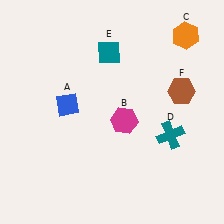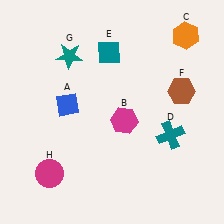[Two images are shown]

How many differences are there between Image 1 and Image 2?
There are 2 differences between the two images.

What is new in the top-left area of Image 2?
A teal star (G) was added in the top-left area of Image 2.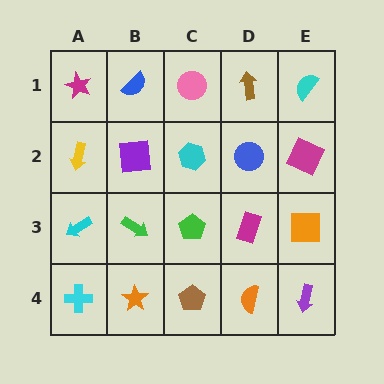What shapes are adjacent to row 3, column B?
A purple square (row 2, column B), an orange star (row 4, column B), a cyan arrow (row 3, column A), a green pentagon (row 3, column C).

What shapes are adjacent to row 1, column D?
A blue circle (row 2, column D), a pink circle (row 1, column C), a cyan semicircle (row 1, column E).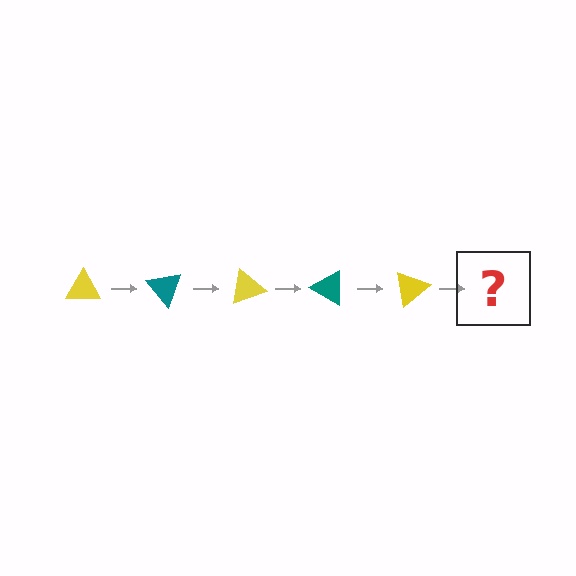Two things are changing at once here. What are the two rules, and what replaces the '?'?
The two rules are that it rotates 50 degrees each step and the color cycles through yellow and teal. The '?' should be a teal triangle, rotated 250 degrees from the start.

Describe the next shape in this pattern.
It should be a teal triangle, rotated 250 degrees from the start.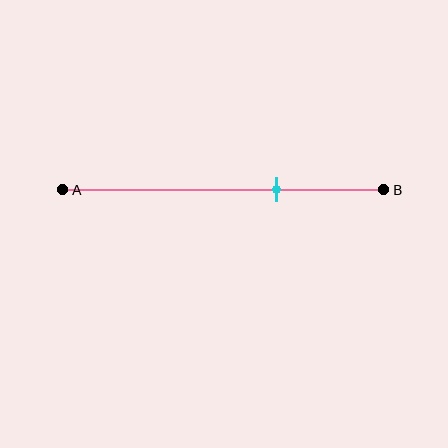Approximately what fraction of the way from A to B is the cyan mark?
The cyan mark is approximately 65% of the way from A to B.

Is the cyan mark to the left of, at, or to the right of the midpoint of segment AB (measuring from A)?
The cyan mark is to the right of the midpoint of segment AB.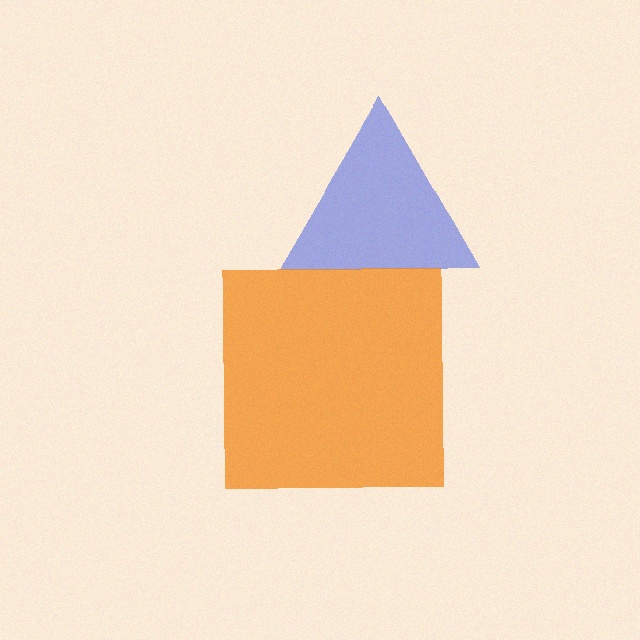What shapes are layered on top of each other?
The layered shapes are: a blue triangle, an orange square.